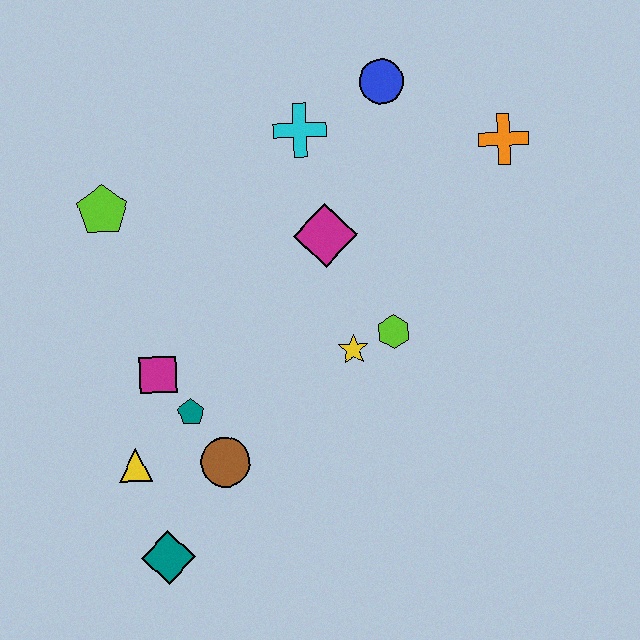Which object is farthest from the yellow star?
The lime pentagon is farthest from the yellow star.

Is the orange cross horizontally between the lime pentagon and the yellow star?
No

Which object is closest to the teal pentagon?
The magenta square is closest to the teal pentagon.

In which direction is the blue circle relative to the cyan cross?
The blue circle is to the right of the cyan cross.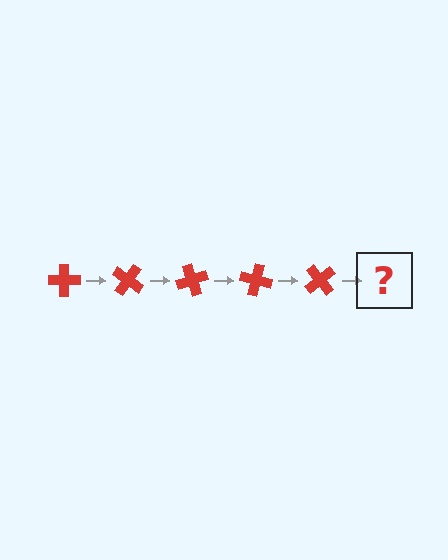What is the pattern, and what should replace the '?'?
The pattern is that the cross rotates 35 degrees each step. The '?' should be a red cross rotated 175 degrees.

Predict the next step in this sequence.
The next step is a red cross rotated 175 degrees.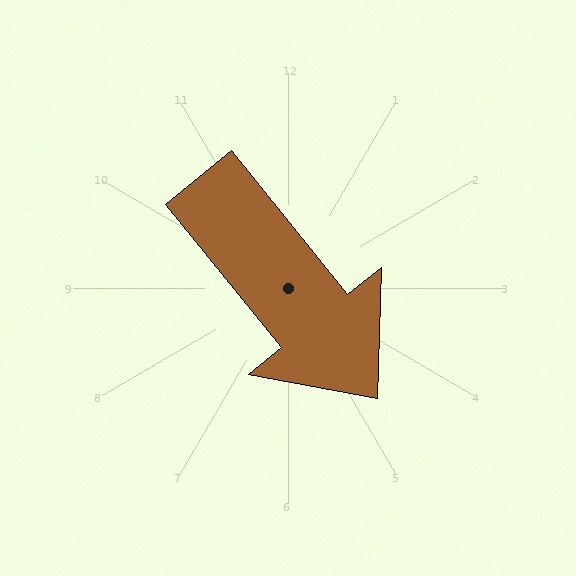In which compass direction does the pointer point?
Southeast.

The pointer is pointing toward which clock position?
Roughly 5 o'clock.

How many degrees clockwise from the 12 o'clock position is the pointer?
Approximately 141 degrees.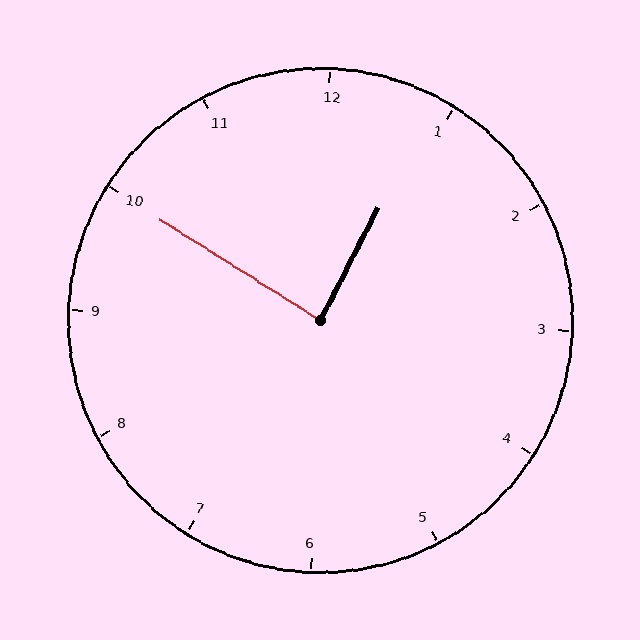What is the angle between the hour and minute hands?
Approximately 85 degrees.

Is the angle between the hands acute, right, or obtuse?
It is right.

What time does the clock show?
12:50.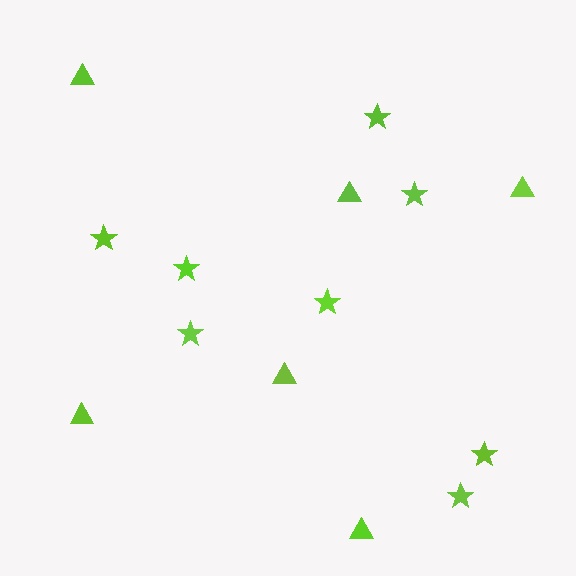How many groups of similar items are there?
There are 2 groups: one group of stars (8) and one group of triangles (6).